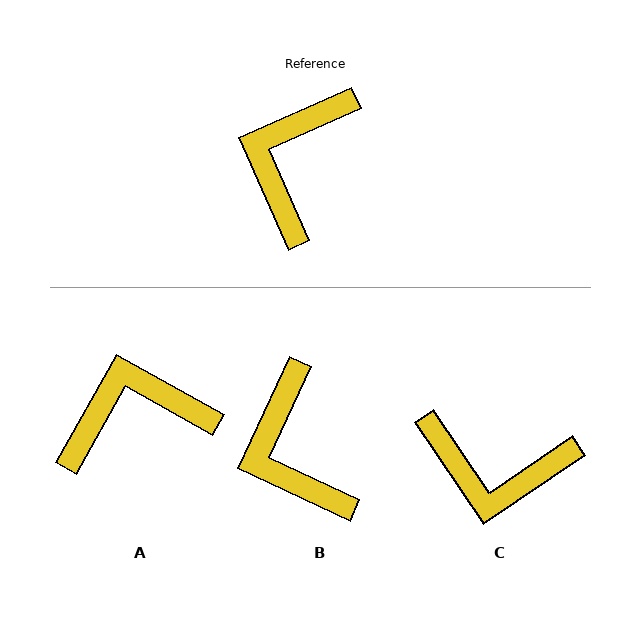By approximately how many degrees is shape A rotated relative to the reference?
Approximately 53 degrees clockwise.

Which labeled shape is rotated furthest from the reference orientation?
C, about 100 degrees away.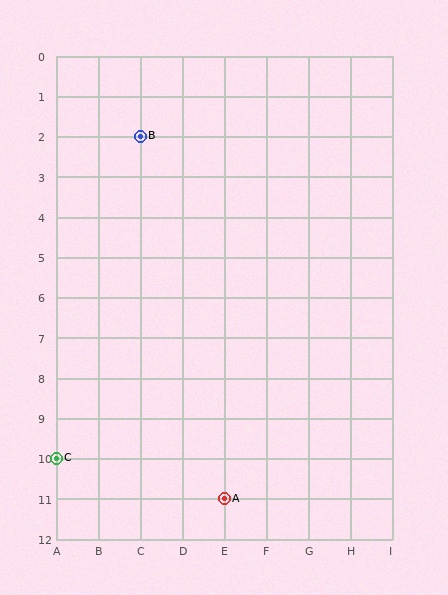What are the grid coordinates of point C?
Point C is at grid coordinates (A, 10).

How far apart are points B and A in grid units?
Points B and A are 2 columns and 9 rows apart (about 9.2 grid units diagonally).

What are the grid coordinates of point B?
Point B is at grid coordinates (C, 2).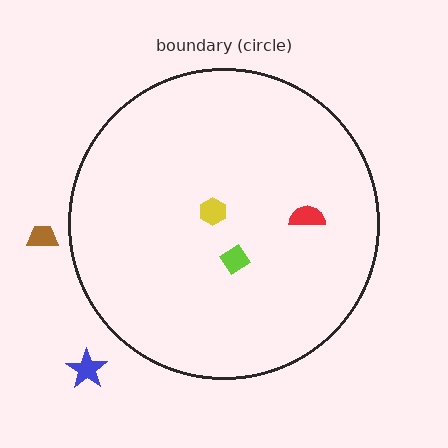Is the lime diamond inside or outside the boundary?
Inside.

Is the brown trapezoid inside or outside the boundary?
Outside.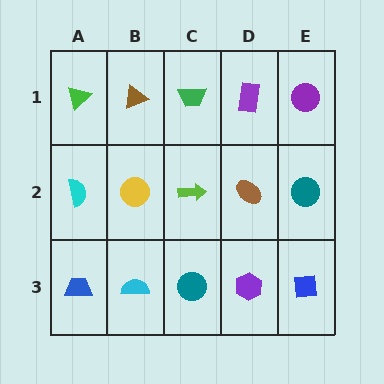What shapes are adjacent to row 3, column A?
A cyan semicircle (row 2, column A), a cyan semicircle (row 3, column B).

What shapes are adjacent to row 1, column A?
A cyan semicircle (row 2, column A), a brown triangle (row 1, column B).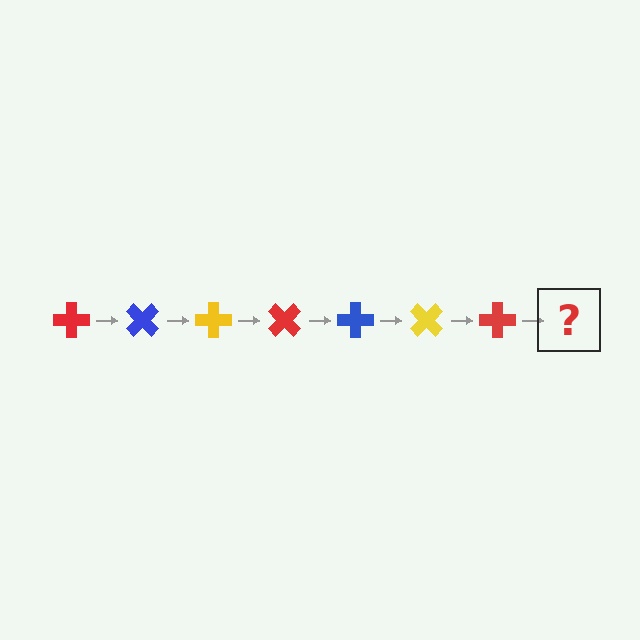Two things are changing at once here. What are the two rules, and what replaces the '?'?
The two rules are that it rotates 45 degrees each step and the color cycles through red, blue, and yellow. The '?' should be a blue cross, rotated 315 degrees from the start.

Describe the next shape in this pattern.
It should be a blue cross, rotated 315 degrees from the start.